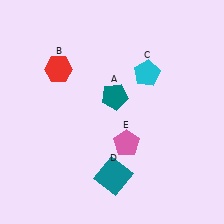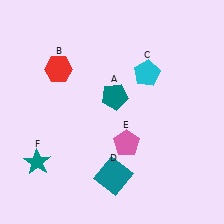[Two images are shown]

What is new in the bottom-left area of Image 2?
A teal star (F) was added in the bottom-left area of Image 2.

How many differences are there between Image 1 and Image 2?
There is 1 difference between the two images.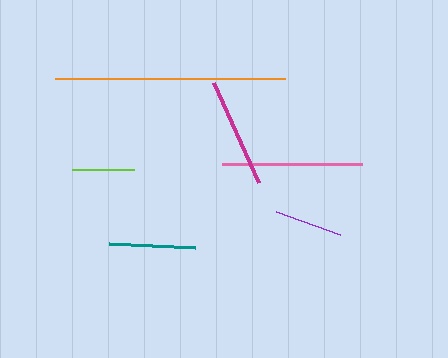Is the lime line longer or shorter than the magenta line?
The magenta line is longer than the lime line.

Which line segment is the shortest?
The lime line is the shortest at approximately 63 pixels.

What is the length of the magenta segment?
The magenta segment is approximately 109 pixels long.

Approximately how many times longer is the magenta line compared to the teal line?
The magenta line is approximately 1.3 times the length of the teal line.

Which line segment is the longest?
The orange line is the longest at approximately 230 pixels.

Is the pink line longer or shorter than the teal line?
The pink line is longer than the teal line.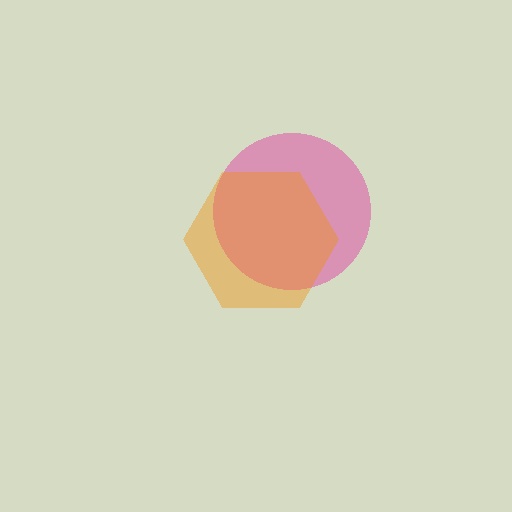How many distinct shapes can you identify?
There are 2 distinct shapes: a pink circle, an orange hexagon.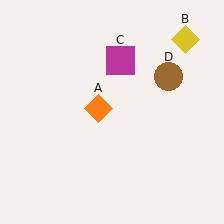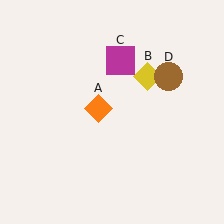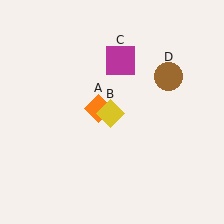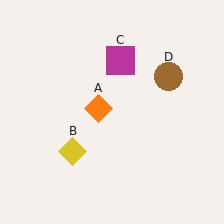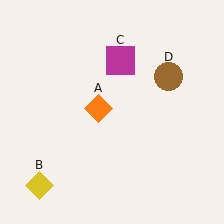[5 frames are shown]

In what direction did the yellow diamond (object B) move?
The yellow diamond (object B) moved down and to the left.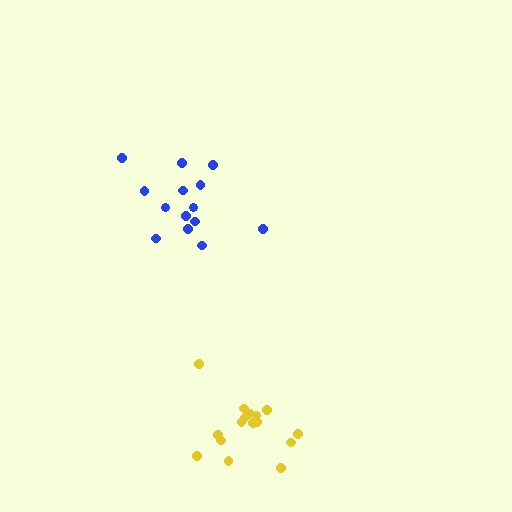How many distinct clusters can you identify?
There are 2 distinct clusters.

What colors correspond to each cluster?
The clusters are colored: blue, yellow.